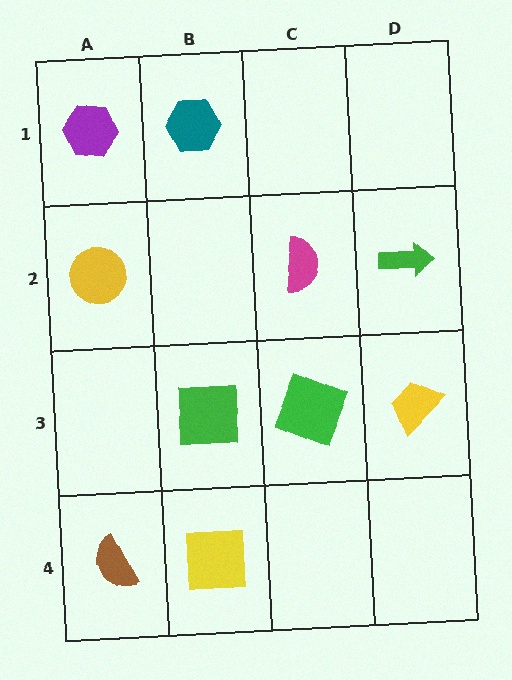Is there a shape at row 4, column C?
No, that cell is empty.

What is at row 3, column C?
A green square.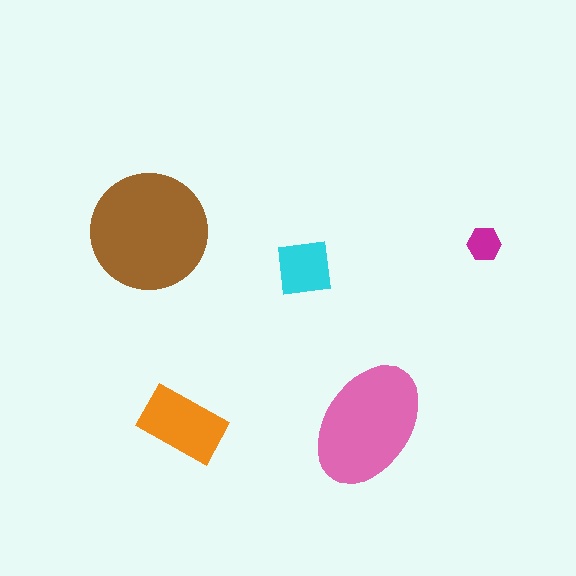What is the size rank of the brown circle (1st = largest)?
1st.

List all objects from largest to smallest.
The brown circle, the pink ellipse, the orange rectangle, the cyan square, the magenta hexagon.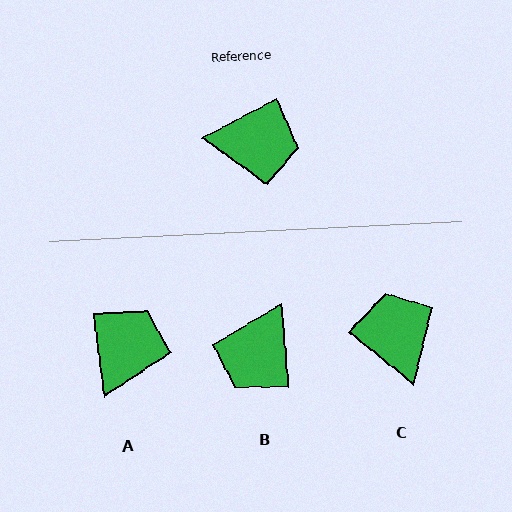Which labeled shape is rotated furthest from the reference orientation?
B, about 113 degrees away.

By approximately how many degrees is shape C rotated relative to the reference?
Approximately 113 degrees counter-clockwise.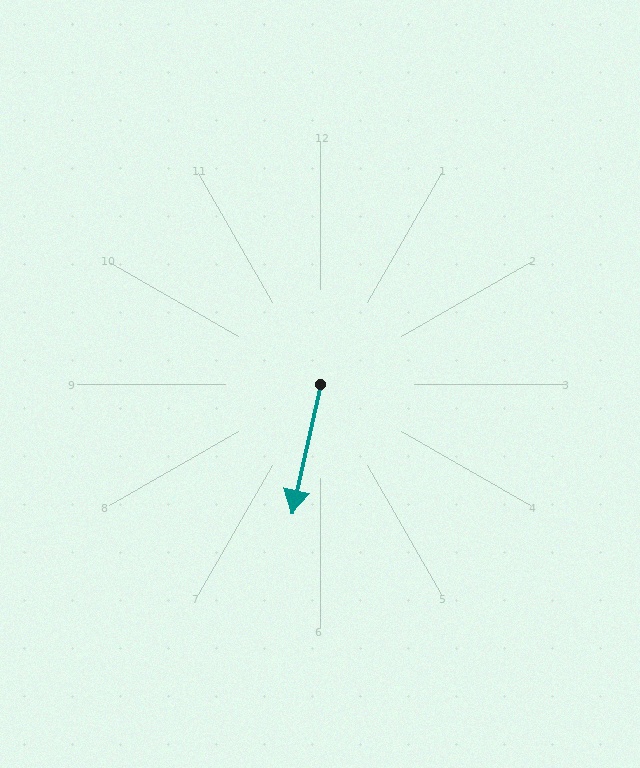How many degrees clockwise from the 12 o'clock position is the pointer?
Approximately 193 degrees.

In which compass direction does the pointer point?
South.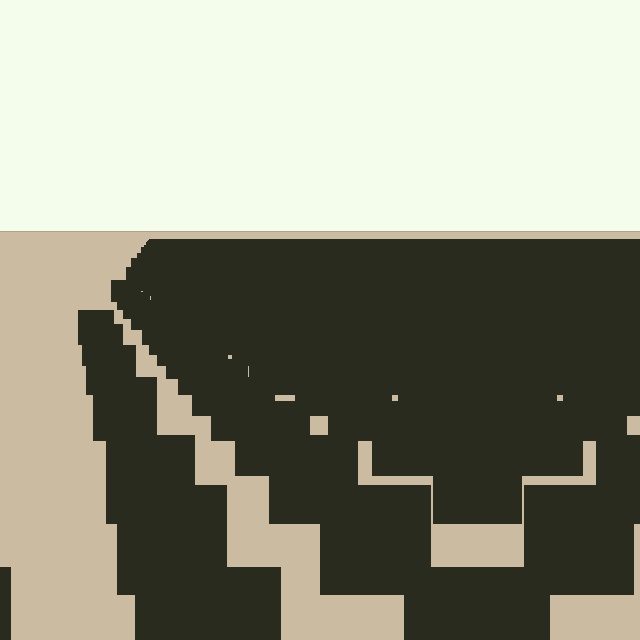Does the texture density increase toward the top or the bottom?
Density increases toward the top.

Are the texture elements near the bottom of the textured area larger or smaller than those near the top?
Larger. Near the bottom, elements are closer to the viewer and appear at a bigger on-screen size.